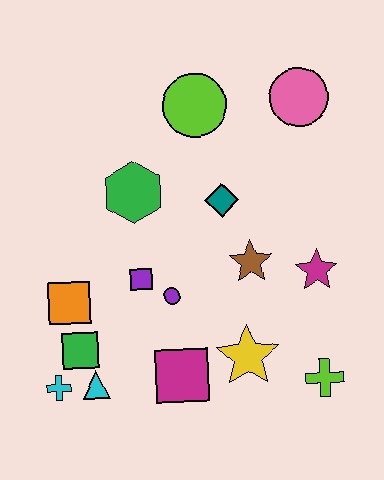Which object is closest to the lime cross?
The yellow star is closest to the lime cross.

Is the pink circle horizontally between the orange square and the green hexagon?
No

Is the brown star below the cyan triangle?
No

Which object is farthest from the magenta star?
The cyan cross is farthest from the magenta star.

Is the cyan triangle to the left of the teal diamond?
Yes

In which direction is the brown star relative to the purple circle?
The brown star is to the right of the purple circle.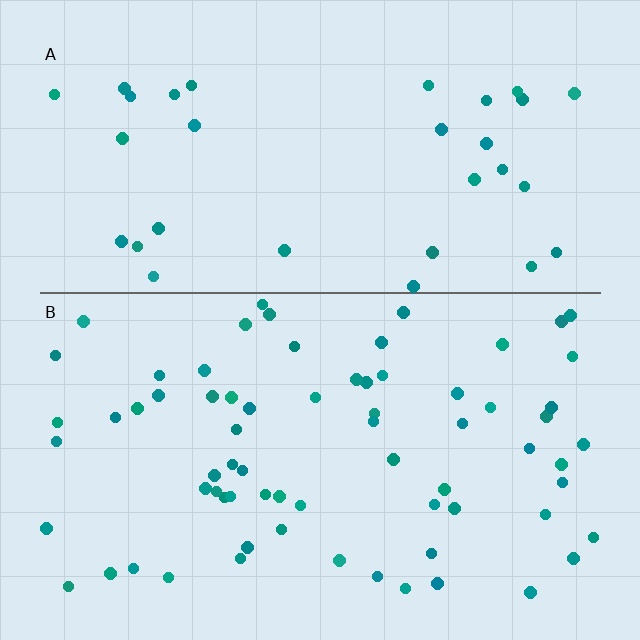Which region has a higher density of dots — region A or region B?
B (the bottom).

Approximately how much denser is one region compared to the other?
Approximately 2.2× — region B over region A.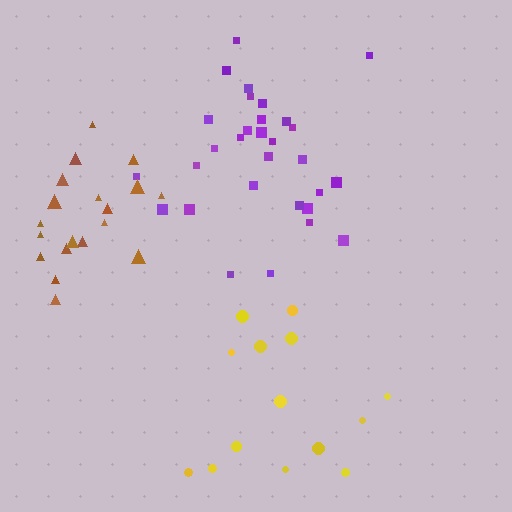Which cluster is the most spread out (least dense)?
Yellow.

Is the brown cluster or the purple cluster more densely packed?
Purple.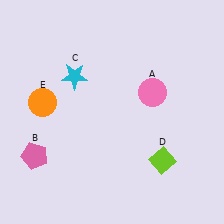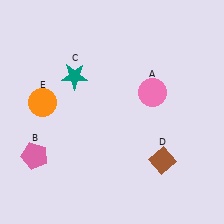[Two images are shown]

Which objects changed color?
C changed from cyan to teal. D changed from lime to brown.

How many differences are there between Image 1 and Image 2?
There are 2 differences between the two images.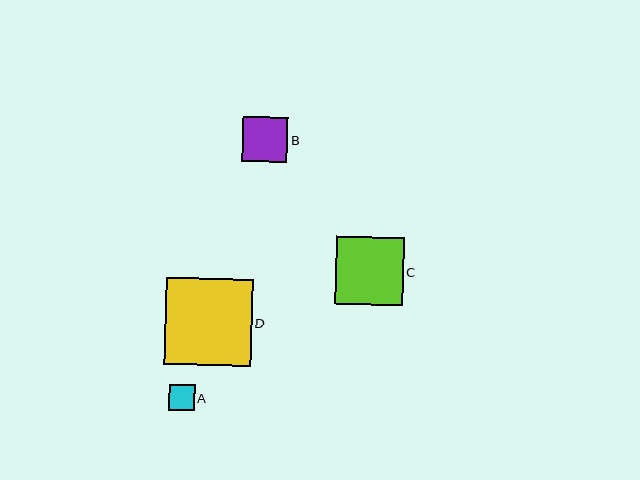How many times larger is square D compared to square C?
Square D is approximately 1.3 times the size of square C.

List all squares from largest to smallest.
From largest to smallest: D, C, B, A.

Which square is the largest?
Square D is the largest with a size of approximately 87 pixels.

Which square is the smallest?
Square A is the smallest with a size of approximately 26 pixels.